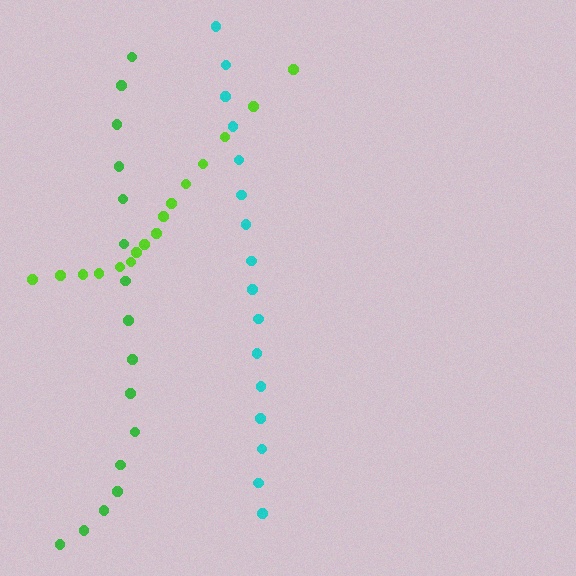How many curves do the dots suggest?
There are 3 distinct paths.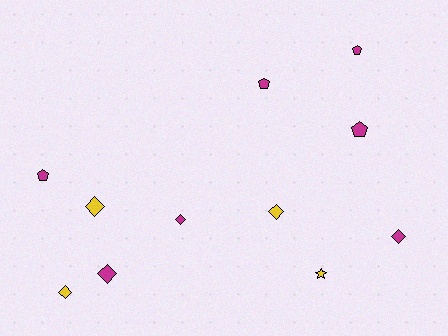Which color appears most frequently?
Magenta, with 7 objects.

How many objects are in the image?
There are 11 objects.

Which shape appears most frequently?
Diamond, with 6 objects.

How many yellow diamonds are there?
There are 3 yellow diamonds.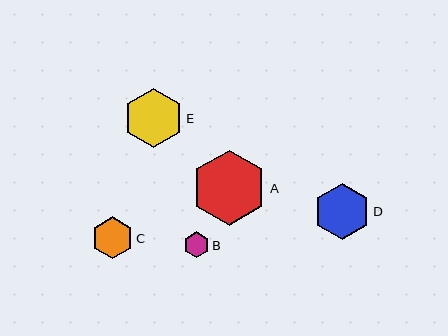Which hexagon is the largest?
Hexagon A is the largest with a size of approximately 75 pixels.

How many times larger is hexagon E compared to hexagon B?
Hexagon E is approximately 2.3 times the size of hexagon B.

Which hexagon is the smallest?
Hexagon B is the smallest with a size of approximately 26 pixels.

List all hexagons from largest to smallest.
From largest to smallest: A, E, D, C, B.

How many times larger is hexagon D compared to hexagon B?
Hexagon D is approximately 2.2 times the size of hexagon B.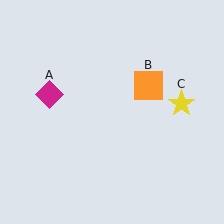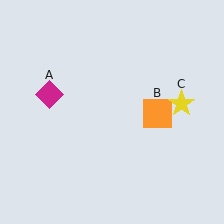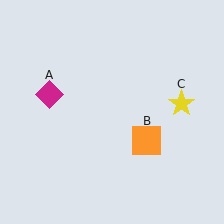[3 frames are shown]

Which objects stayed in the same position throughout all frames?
Magenta diamond (object A) and yellow star (object C) remained stationary.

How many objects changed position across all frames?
1 object changed position: orange square (object B).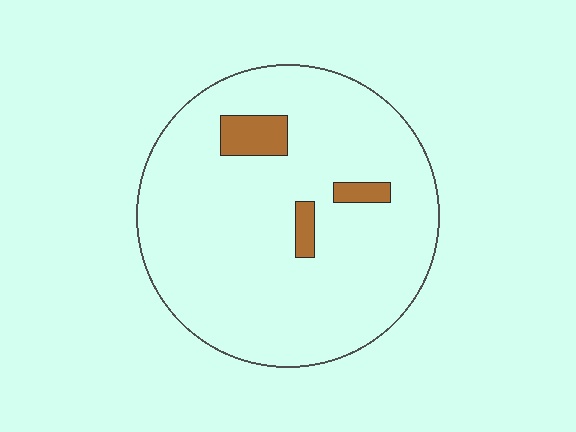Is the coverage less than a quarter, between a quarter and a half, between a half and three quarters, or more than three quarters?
Less than a quarter.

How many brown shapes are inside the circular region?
3.